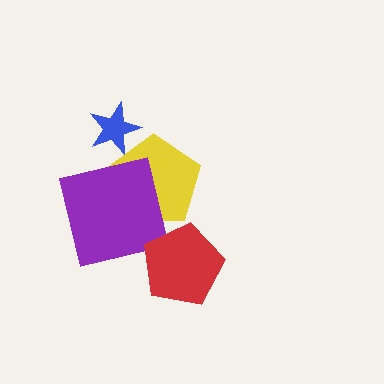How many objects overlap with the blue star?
1 object overlaps with the blue star.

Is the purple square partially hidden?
No, no other shape covers it.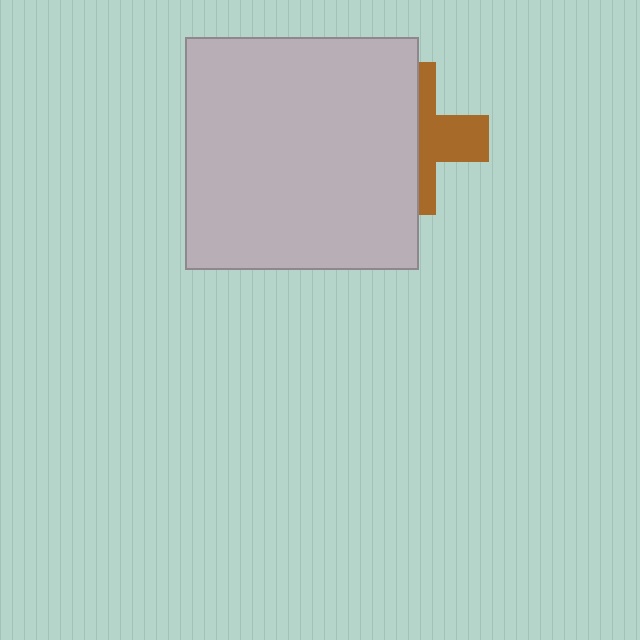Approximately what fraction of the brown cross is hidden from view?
Roughly 59% of the brown cross is hidden behind the light gray square.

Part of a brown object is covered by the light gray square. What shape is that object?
It is a cross.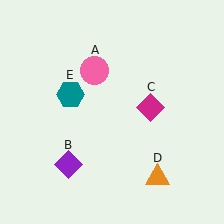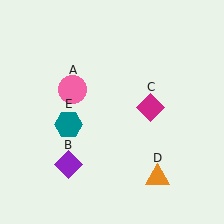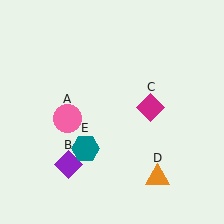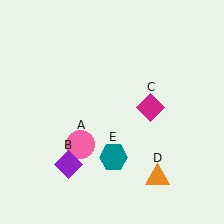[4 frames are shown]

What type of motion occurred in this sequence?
The pink circle (object A), teal hexagon (object E) rotated counterclockwise around the center of the scene.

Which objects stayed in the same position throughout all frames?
Purple diamond (object B) and magenta diamond (object C) and orange triangle (object D) remained stationary.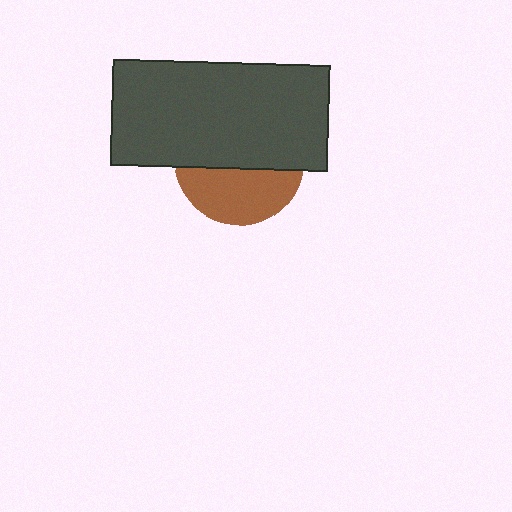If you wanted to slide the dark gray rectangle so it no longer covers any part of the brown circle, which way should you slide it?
Slide it up — that is the most direct way to separate the two shapes.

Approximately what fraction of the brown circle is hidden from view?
Roughly 58% of the brown circle is hidden behind the dark gray rectangle.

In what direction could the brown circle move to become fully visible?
The brown circle could move down. That would shift it out from behind the dark gray rectangle entirely.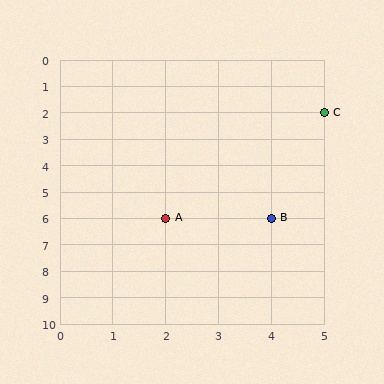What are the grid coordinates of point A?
Point A is at grid coordinates (2, 6).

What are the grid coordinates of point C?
Point C is at grid coordinates (5, 2).